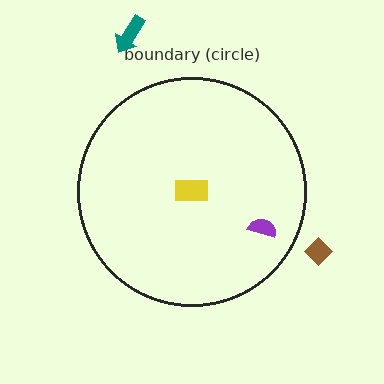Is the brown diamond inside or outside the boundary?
Outside.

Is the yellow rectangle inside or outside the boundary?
Inside.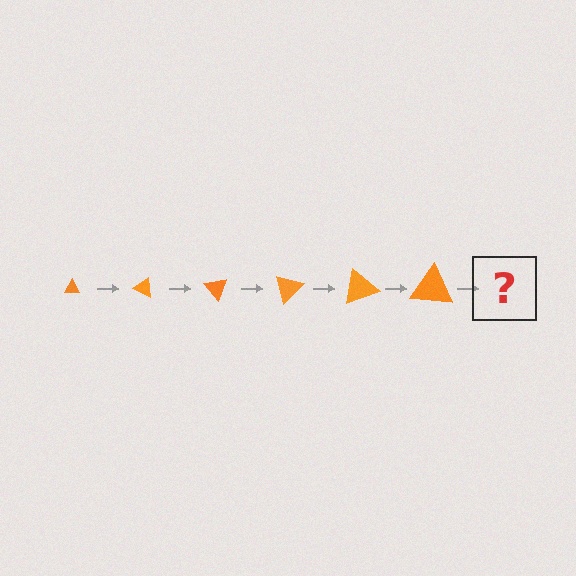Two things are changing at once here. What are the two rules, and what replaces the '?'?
The two rules are that the triangle grows larger each step and it rotates 25 degrees each step. The '?' should be a triangle, larger than the previous one and rotated 150 degrees from the start.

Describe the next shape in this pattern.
It should be a triangle, larger than the previous one and rotated 150 degrees from the start.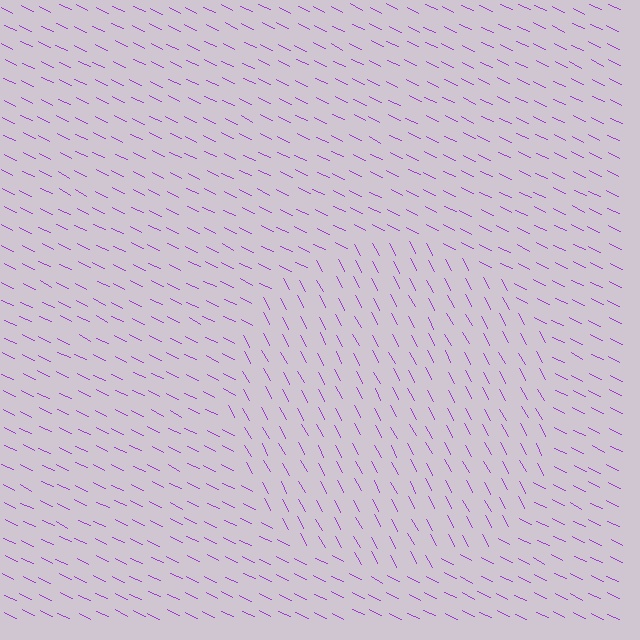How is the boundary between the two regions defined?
The boundary is defined purely by a change in line orientation (approximately 36 degrees difference). All lines are the same color and thickness.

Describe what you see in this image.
The image is filled with small purple line segments. A circle region in the image has lines oriented differently from the surrounding lines, creating a visible texture boundary.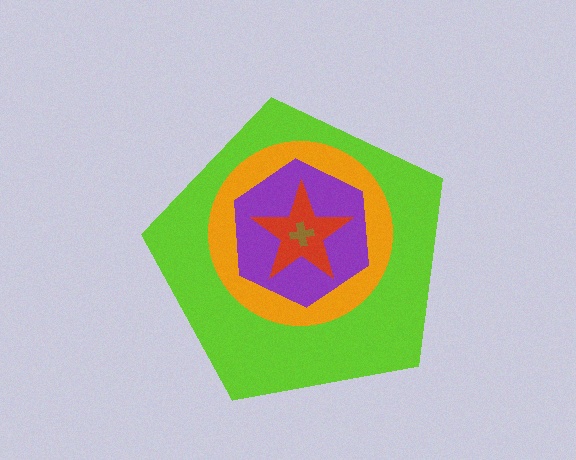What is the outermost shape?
The lime pentagon.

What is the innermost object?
The brown cross.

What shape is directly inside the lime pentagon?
The orange circle.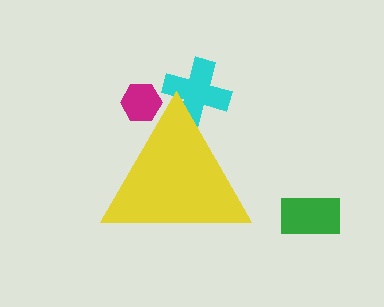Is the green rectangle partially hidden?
No, the green rectangle is fully visible.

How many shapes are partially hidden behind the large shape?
2 shapes are partially hidden.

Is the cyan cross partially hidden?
Yes, the cyan cross is partially hidden behind the yellow triangle.